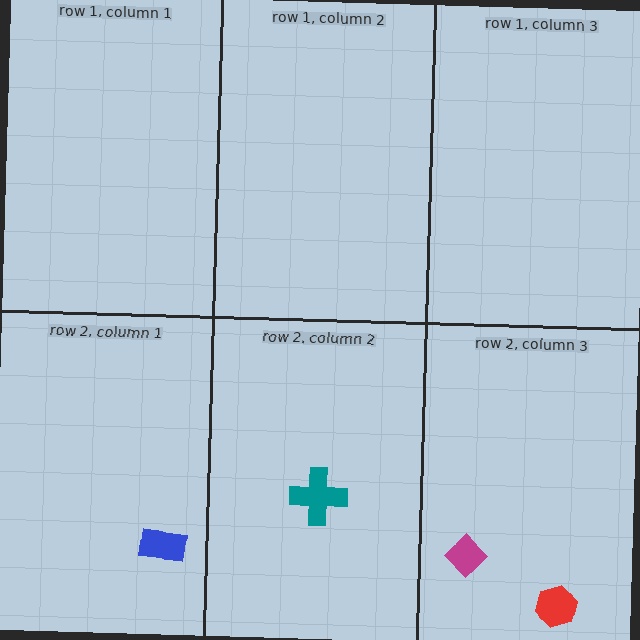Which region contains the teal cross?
The row 2, column 2 region.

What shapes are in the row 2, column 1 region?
The blue rectangle.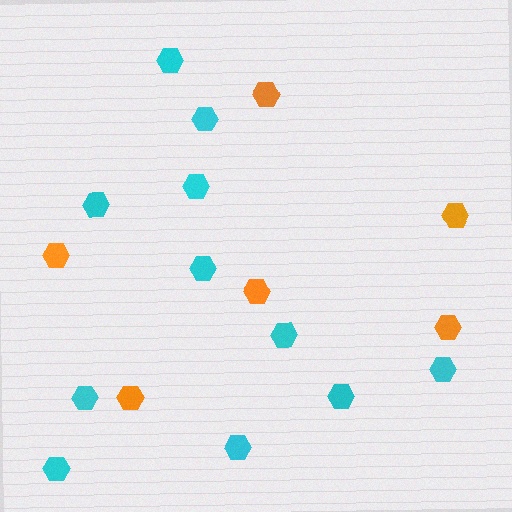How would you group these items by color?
There are 2 groups: one group of cyan hexagons (11) and one group of orange hexagons (6).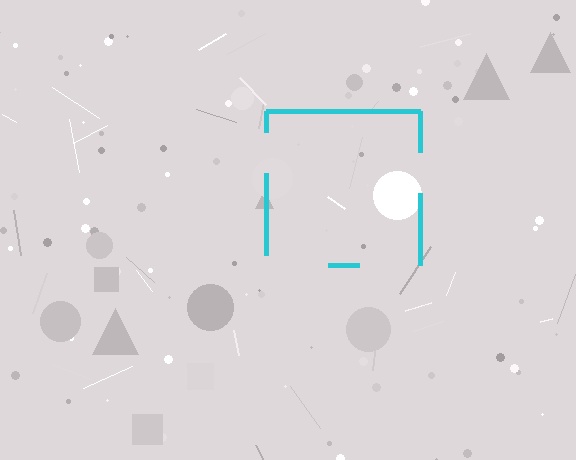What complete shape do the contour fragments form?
The contour fragments form a square.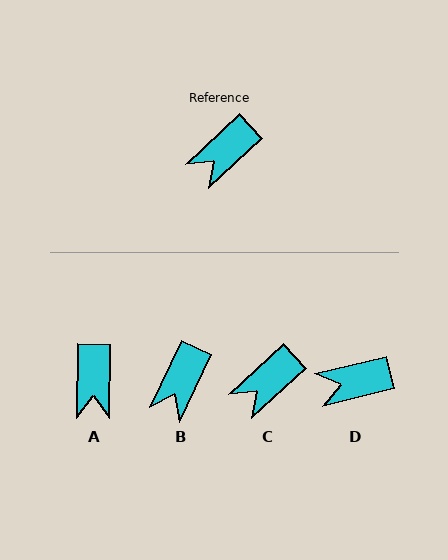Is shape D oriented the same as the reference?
No, it is off by about 29 degrees.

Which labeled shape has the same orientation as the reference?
C.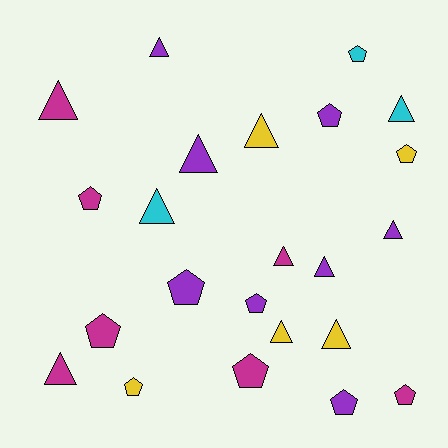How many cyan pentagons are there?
There is 1 cyan pentagon.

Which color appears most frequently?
Purple, with 8 objects.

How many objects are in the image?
There are 23 objects.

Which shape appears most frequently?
Triangle, with 12 objects.